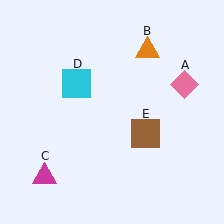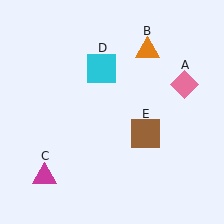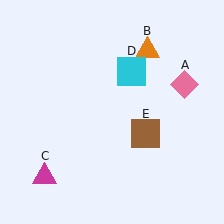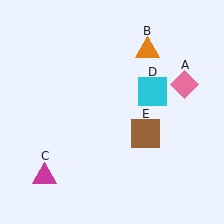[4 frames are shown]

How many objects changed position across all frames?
1 object changed position: cyan square (object D).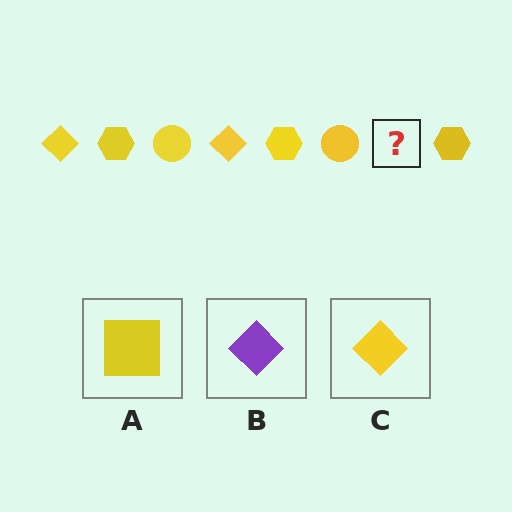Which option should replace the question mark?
Option C.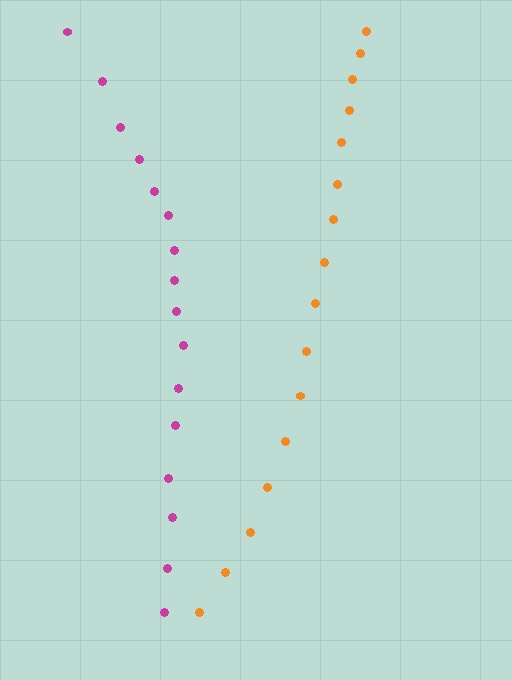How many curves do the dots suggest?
There are 2 distinct paths.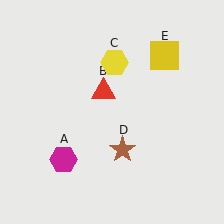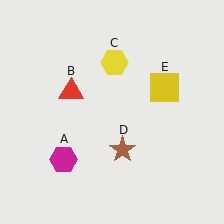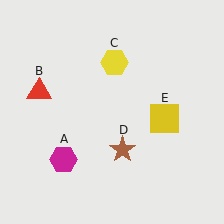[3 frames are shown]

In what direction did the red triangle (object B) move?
The red triangle (object B) moved left.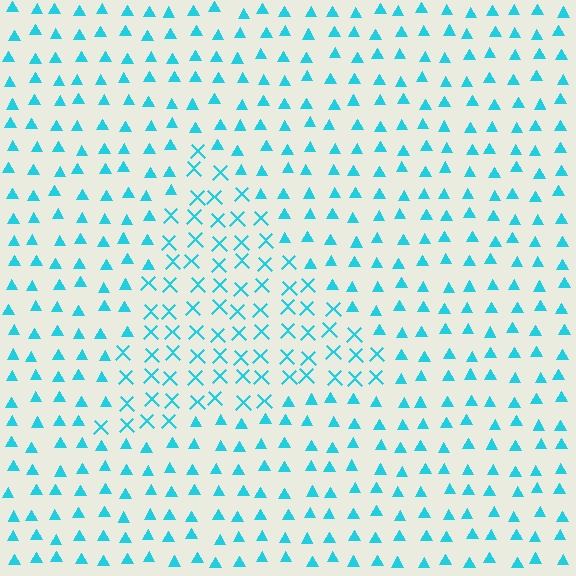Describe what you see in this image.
The image is filled with small cyan elements arranged in a uniform grid. A triangle-shaped region contains X marks, while the surrounding area contains triangles. The boundary is defined purely by the change in element shape.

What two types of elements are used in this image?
The image uses X marks inside the triangle region and triangles outside it.